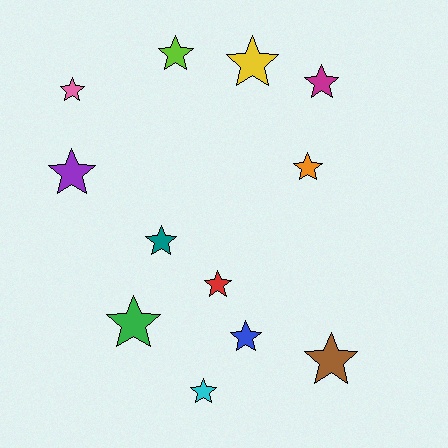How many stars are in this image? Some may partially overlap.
There are 12 stars.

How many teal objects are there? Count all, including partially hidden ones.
There is 1 teal object.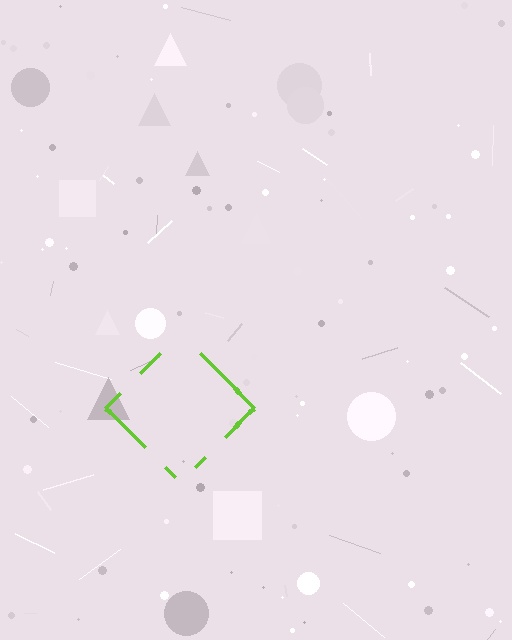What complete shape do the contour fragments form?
The contour fragments form a diamond.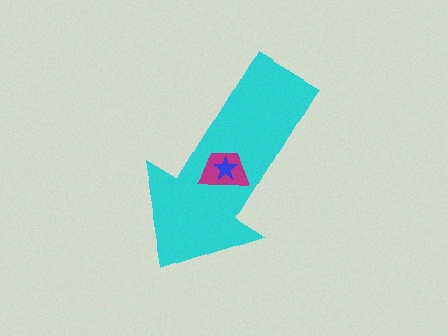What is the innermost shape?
The blue star.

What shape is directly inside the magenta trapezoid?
The blue star.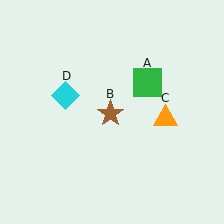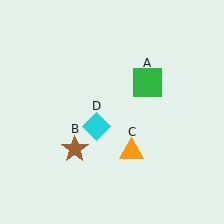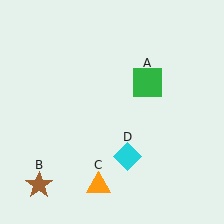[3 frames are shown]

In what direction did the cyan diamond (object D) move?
The cyan diamond (object D) moved down and to the right.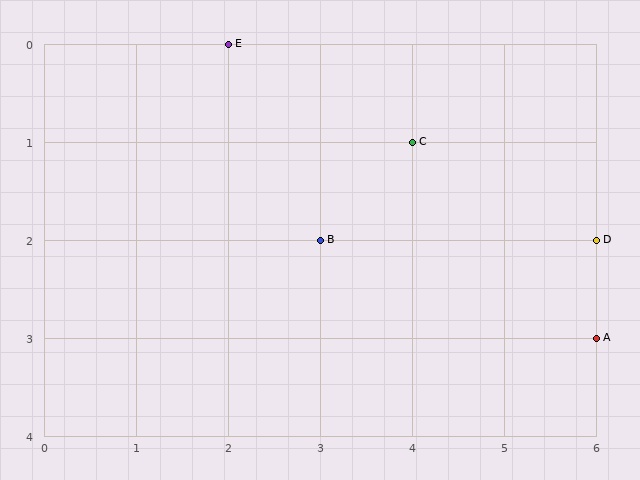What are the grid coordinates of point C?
Point C is at grid coordinates (4, 1).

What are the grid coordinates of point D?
Point D is at grid coordinates (6, 2).